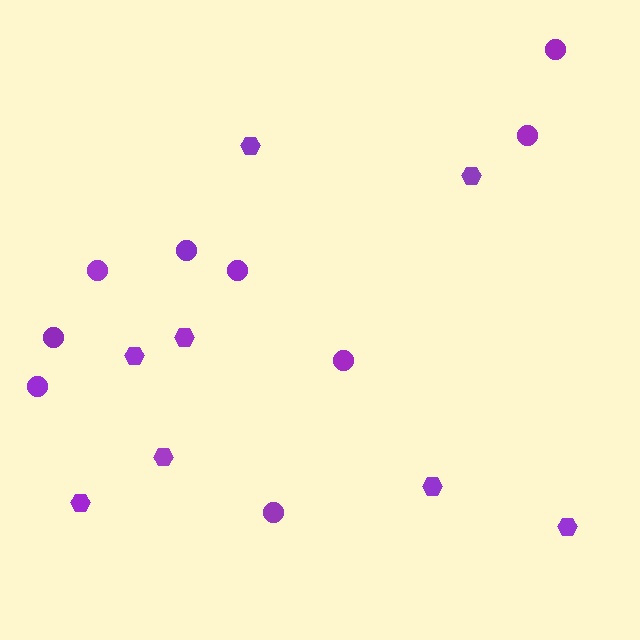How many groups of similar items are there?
There are 2 groups: one group of circles (9) and one group of hexagons (8).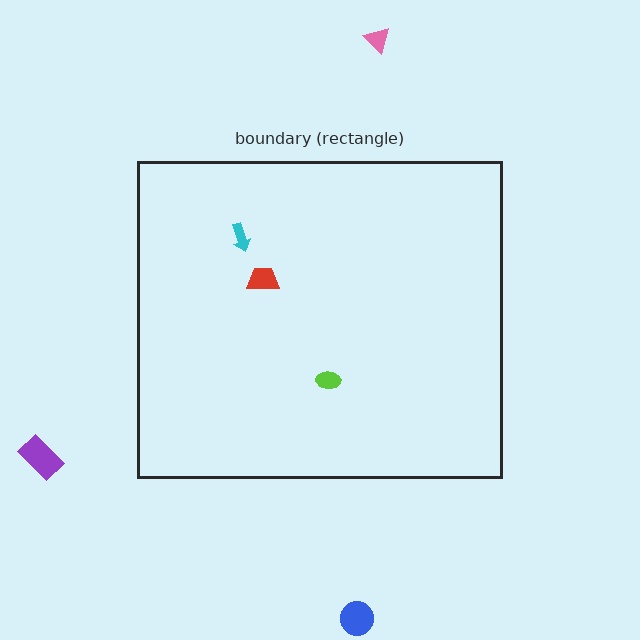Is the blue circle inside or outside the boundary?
Outside.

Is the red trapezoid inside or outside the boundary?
Inside.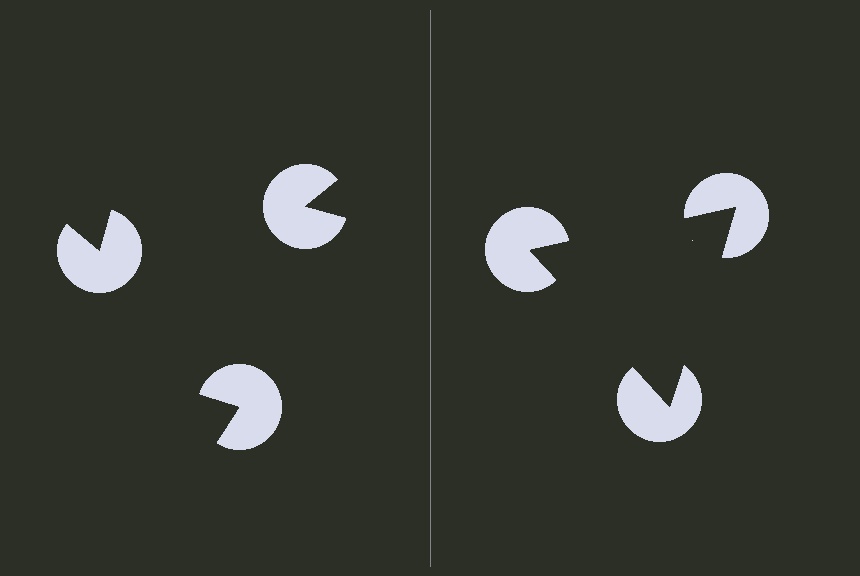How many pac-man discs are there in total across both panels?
6 — 3 on each side.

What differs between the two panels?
The pac-man discs are positioned identically on both sides; only the wedge orientations differ. On the right they align to a triangle; on the left they are misaligned.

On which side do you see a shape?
An illusory triangle appears on the right side. On the left side the wedge cuts are rotated, so no coherent shape forms.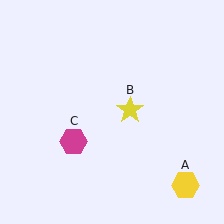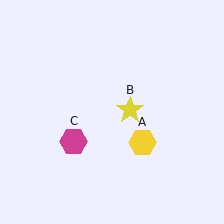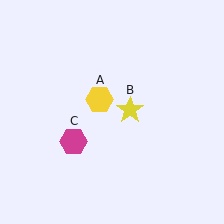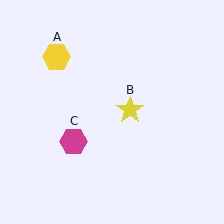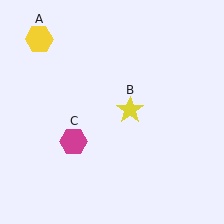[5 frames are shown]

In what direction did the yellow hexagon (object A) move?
The yellow hexagon (object A) moved up and to the left.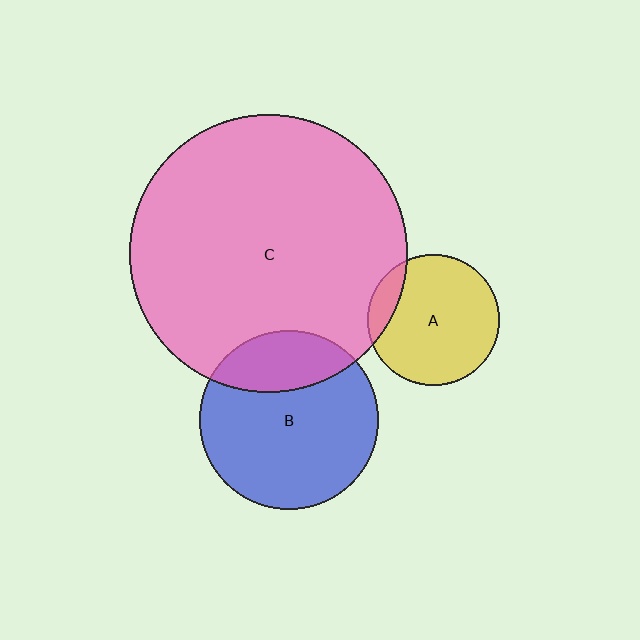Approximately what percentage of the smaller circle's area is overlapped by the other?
Approximately 25%.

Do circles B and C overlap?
Yes.